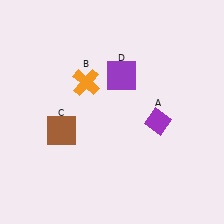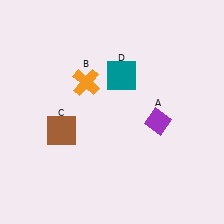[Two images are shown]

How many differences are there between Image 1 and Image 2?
There is 1 difference between the two images.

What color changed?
The square (D) changed from purple in Image 1 to teal in Image 2.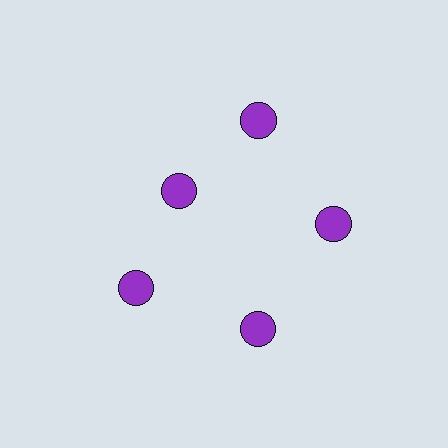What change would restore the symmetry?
The symmetry would be restored by moving it outward, back onto the ring so that all 5 circles sit at equal angles and equal distance from the center.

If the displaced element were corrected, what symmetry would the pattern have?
It would have 5-fold rotational symmetry — the pattern would map onto itself every 72 degrees.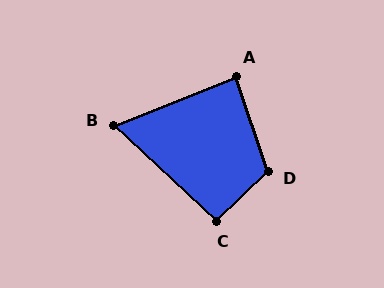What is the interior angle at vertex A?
Approximately 87 degrees (approximately right).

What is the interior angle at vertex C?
Approximately 93 degrees (approximately right).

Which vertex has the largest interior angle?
D, at approximately 115 degrees.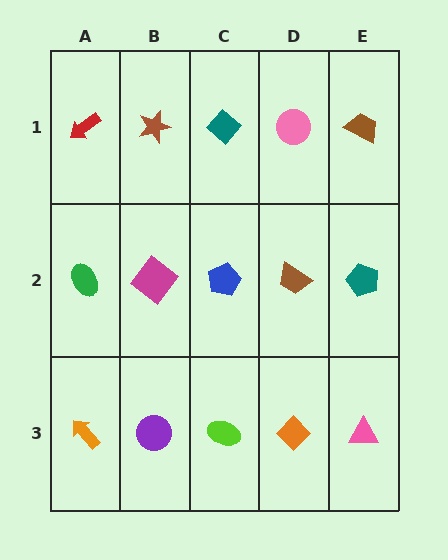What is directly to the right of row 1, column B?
A teal diamond.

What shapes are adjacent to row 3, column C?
A blue pentagon (row 2, column C), a purple circle (row 3, column B), an orange diamond (row 3, column D).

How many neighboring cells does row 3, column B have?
3.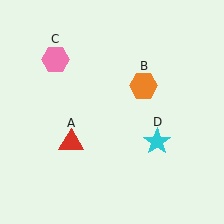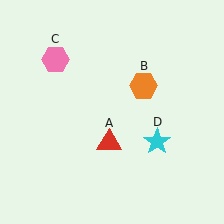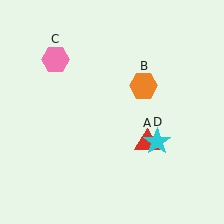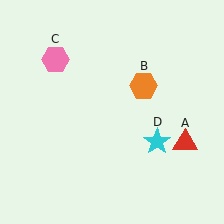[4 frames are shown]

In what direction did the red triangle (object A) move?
The red triangle (object A) moved right.